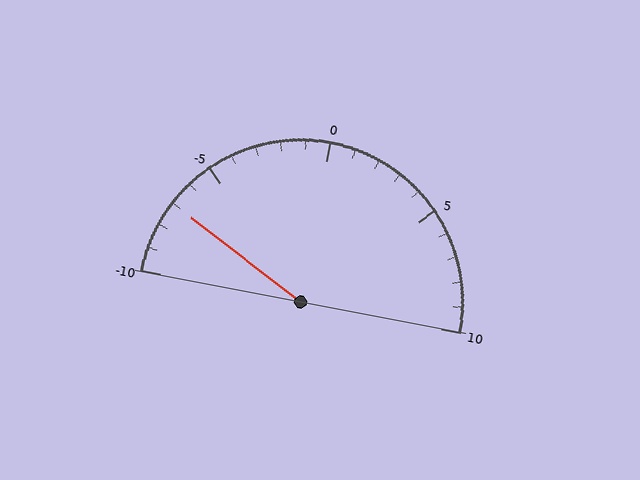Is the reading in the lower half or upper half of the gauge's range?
The reading is in the lower half of the range (-10 to 10).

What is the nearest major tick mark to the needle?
The nearest major tick mark is -5.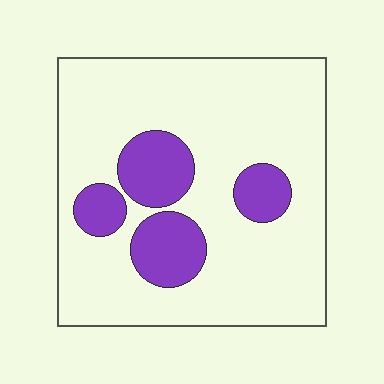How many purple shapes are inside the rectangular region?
4.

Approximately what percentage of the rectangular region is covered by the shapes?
Approximately 20%.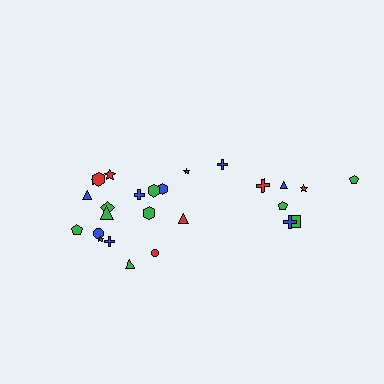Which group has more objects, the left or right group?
The left group.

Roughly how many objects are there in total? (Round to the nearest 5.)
Roughly 25 objects in total.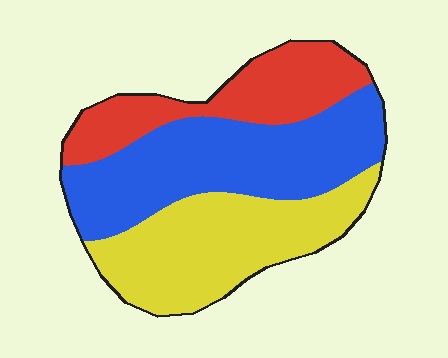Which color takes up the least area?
Red, at roughly 25%.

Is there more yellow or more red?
Yellow.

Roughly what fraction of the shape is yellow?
Yellow takes up about one third (1/3) of the shape.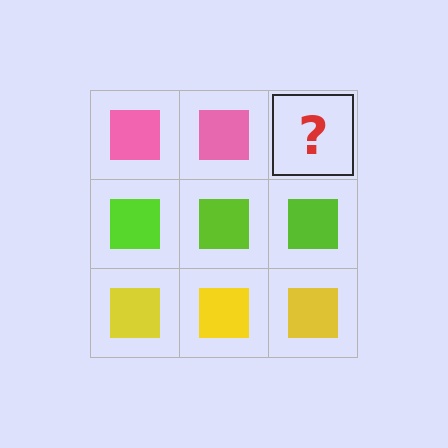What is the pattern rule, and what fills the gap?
The rule is that each row has a consistent color. The gap should be filled with a pink square.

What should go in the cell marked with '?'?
The missing cell should contain a pink square.